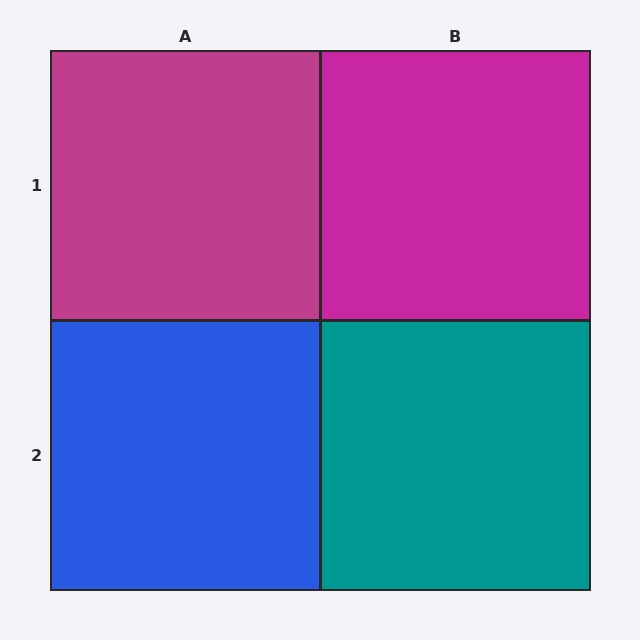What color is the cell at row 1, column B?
Magenta.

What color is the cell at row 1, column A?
Magenta.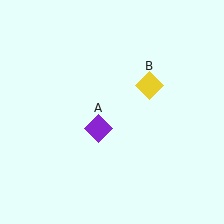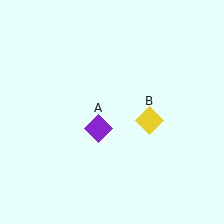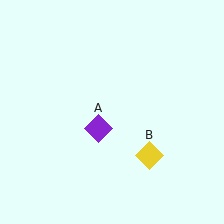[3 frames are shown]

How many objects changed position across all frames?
1 object changed position: yellow diamond (object B).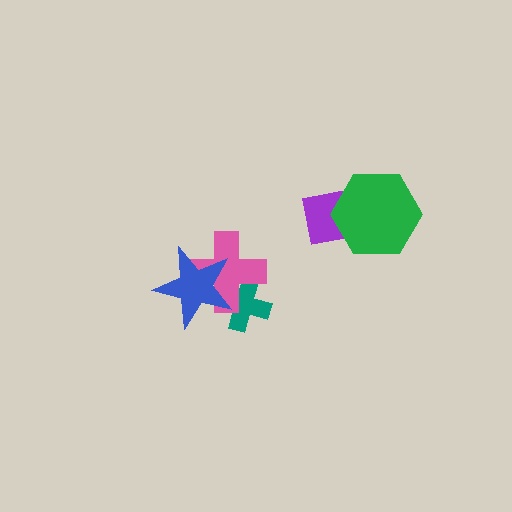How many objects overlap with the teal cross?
2 objects overlap with the teal cross.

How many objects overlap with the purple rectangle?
1 object overlaps with the purple rectangle.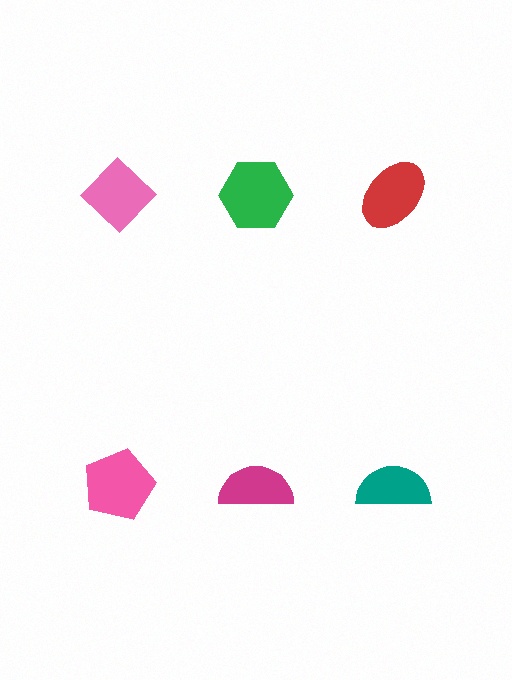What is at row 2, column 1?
A pink pentagon.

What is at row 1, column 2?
A green hexagon.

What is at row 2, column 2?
A magenta semicircle.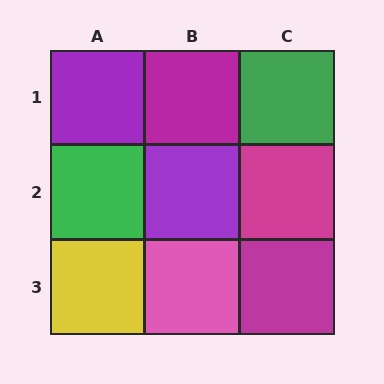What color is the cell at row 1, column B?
Magenta.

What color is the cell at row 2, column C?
Magenta.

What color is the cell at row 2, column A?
Green.